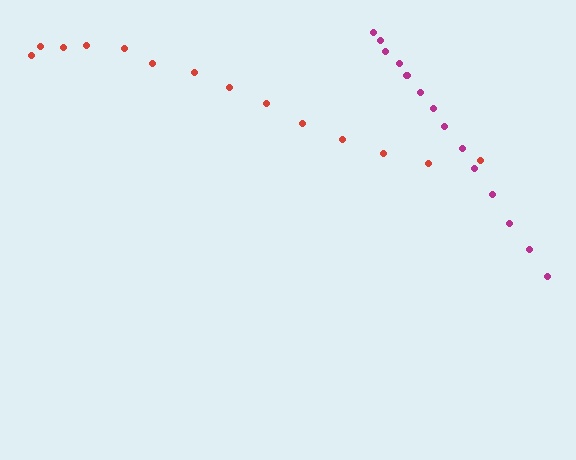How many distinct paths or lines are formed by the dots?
There are 2 distinct paths.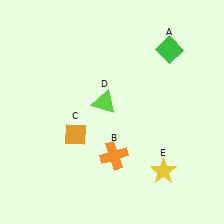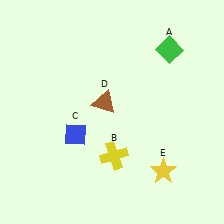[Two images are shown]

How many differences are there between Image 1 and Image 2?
There are 3 differences between the two images.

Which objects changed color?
B changed from orange to yellow. C changed from orange to blue. D changed from lime to brown.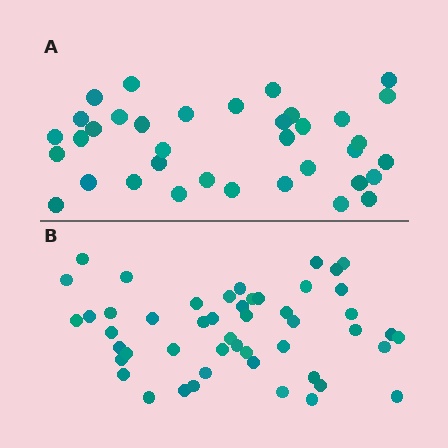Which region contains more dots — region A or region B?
Region B (the bottom region) has more dots.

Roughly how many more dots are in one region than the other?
Region B has approximately 15 more dots than region A.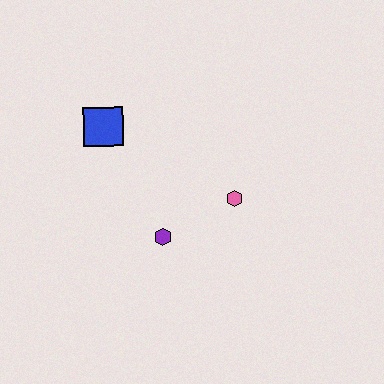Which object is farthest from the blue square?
The pink hexagon is farthest from the blue square.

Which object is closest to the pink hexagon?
The purple hexagon is closest to the pink hexagon.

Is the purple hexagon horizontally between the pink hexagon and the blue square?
Yes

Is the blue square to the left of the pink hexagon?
Yes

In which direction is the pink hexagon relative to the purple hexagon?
The pink hexagon is to the right of the purple hexagon.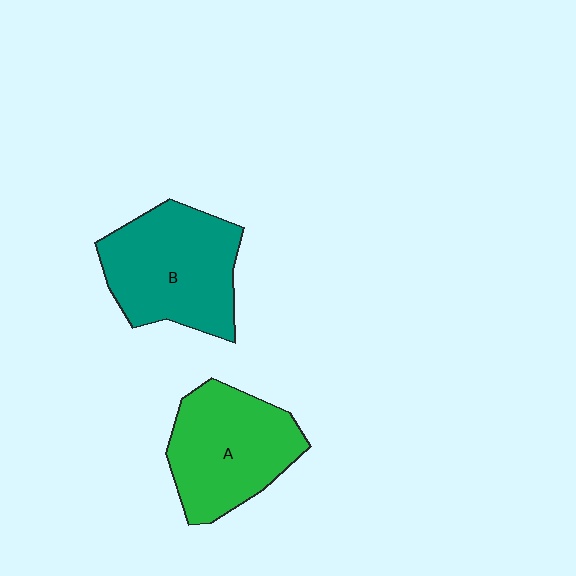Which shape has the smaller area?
Shape A (green).